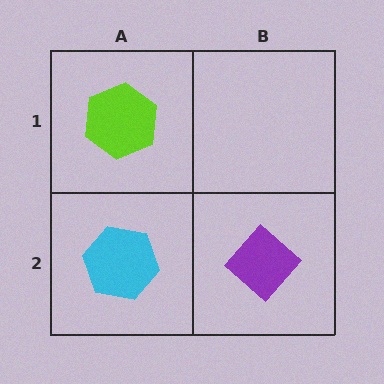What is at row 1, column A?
A lime hexagon.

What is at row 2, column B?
A purple diamond.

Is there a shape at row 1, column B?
No, that cell is empty.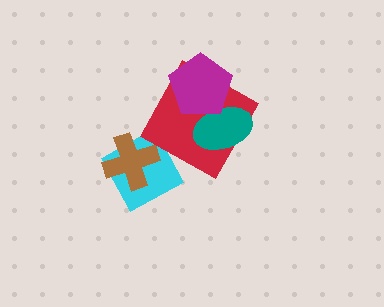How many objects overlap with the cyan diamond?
2 objects overlap with the cyan diamond.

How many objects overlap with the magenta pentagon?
2 objects overlap with the magenta pentagon.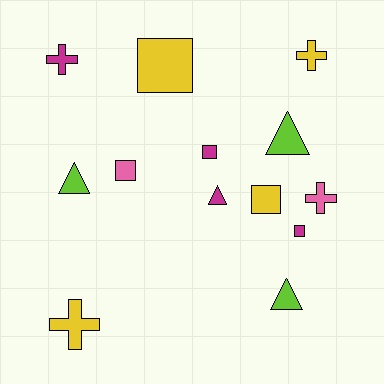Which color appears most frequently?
Yellow, with 4 objects.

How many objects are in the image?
There are 13 objects.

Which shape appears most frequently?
Square, with 5 objects.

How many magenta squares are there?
There are 2 magenta squares.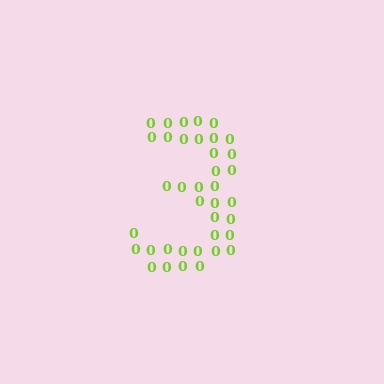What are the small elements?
The small elements are digit 0's.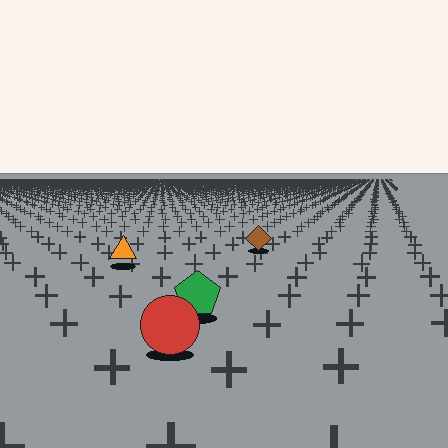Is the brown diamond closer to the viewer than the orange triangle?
No. The orange triangle is closer — you can tell from the texture gradient: the ground texture is coarser near it.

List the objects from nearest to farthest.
From nearest to farthest: the red circle, the green pentagon, the orange triangle, the brown diamond.